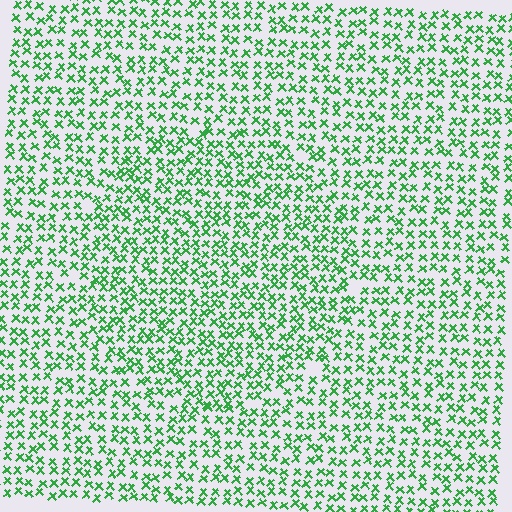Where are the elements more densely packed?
The elements are more densely packed inside the circle boundary.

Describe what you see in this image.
The image contains small green elements arranged at two different densities. A circle-shaped region is visible where the elements are more densely packed than the surrounding area.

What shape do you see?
I see a circle.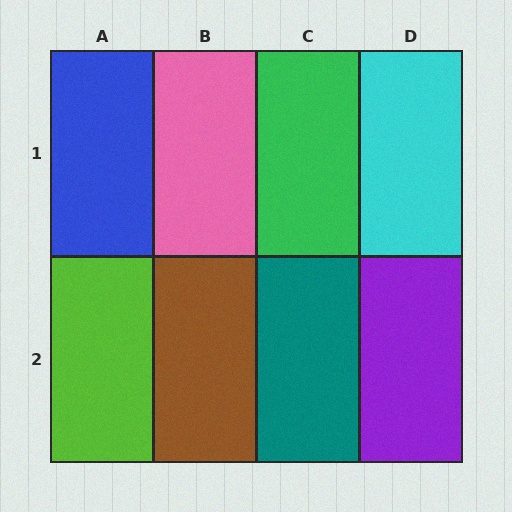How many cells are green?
1 cell is green.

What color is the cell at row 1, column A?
Blue.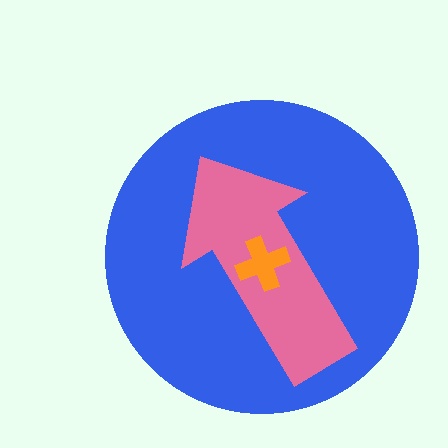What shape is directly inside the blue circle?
The pink arrow.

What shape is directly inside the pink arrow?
The orange cross.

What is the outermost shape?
The blue circle.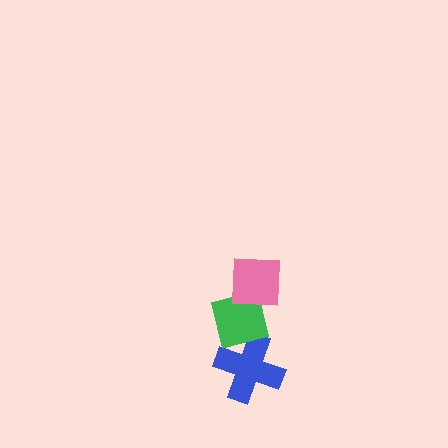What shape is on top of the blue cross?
The green square is on top of the blue cross.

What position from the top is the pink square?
The pink square is 1st from the top.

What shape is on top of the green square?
The pink square is on top of the green square.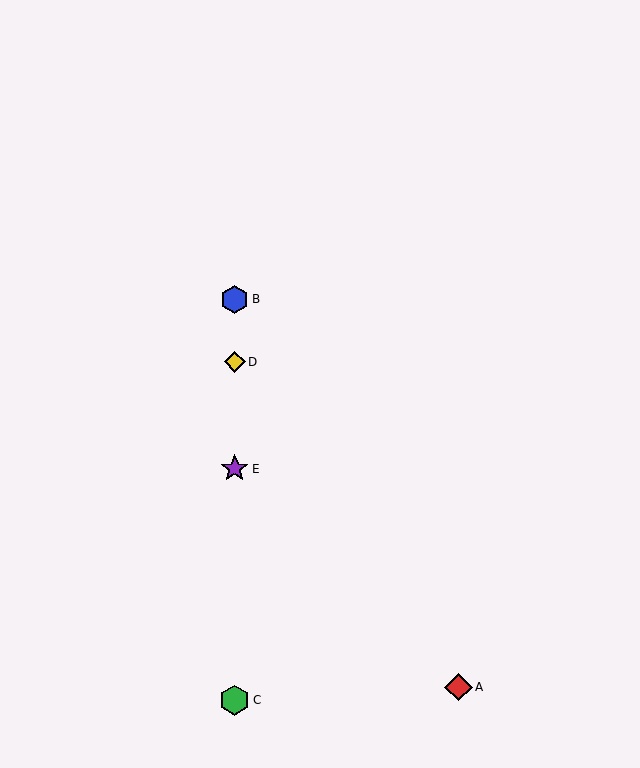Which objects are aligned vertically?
Objects B, C, D, E are aligned vertically.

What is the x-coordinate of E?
Object E is at x≈235.